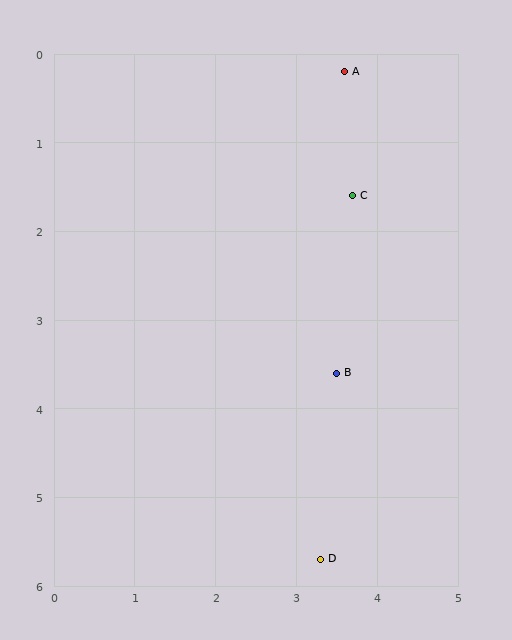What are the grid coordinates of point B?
Point B is at approximately (3.5, 3.6).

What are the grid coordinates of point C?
Point C is at approximately (3.7, 1.6).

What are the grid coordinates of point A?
Point A is at approximately (3.6, 0.2).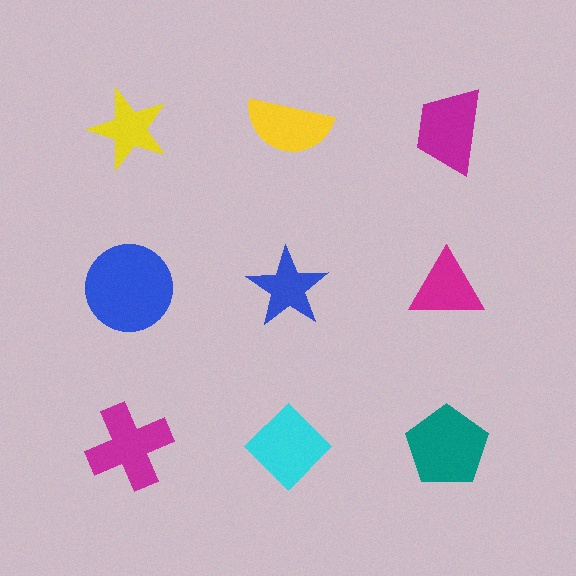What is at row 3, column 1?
A magenta cross.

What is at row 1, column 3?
A magenta trapezoid.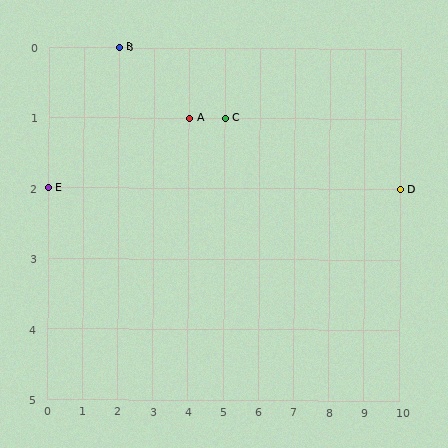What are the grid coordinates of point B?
Point B is at grid coordinates (2, 0).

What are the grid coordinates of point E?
Point E is at grid coordinates (0, 2).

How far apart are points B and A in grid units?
Points B and A are 2 columns and 1 row apart (about 2.2 grid units diagonally).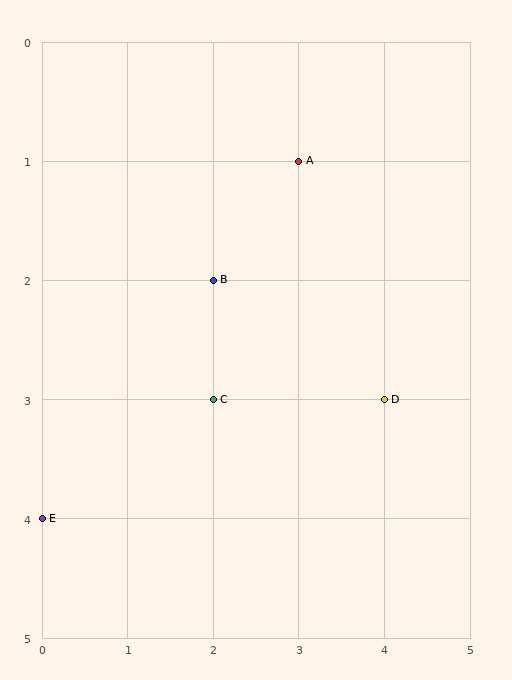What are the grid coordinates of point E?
Point E is at grid coordinates (0, 4).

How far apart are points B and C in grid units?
Points B and C are 1 row apart.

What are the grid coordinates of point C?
Point C is at grid coordinates (2, 3).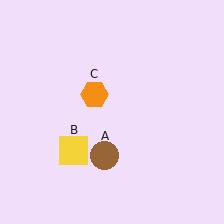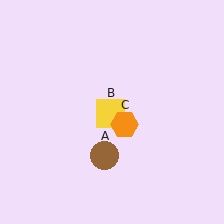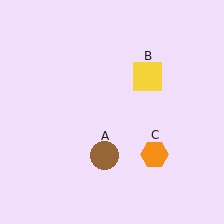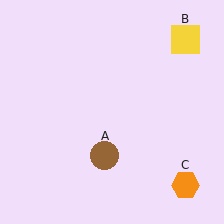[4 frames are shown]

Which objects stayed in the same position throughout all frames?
Brown circle (object A) remained stationary.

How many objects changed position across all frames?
2 objects changed position: yellow square (object B), orange hexagon (object C).